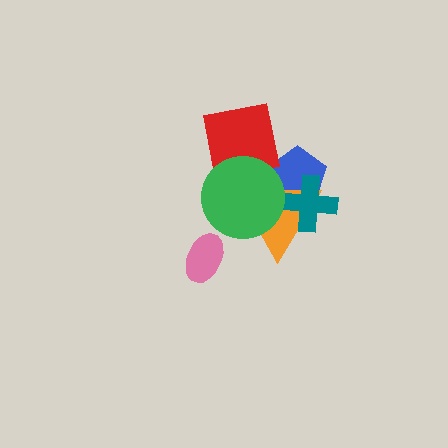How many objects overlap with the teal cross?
2 objects overlap with the teal cross.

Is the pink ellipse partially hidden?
No, no other shape covers it.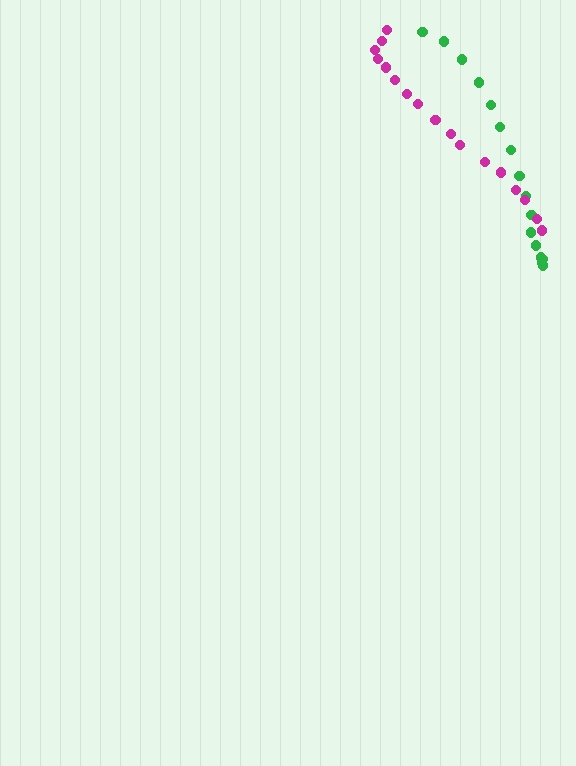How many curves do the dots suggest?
There are 2 distinct paths.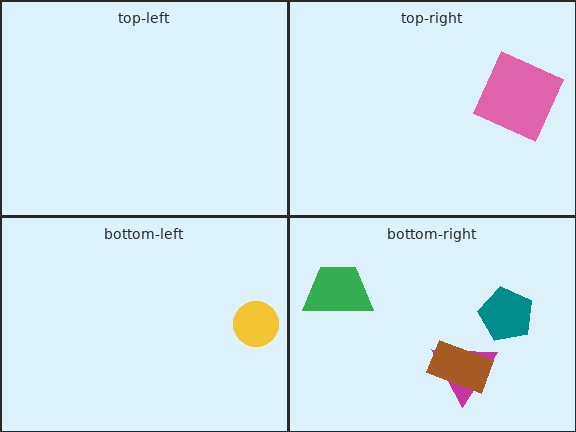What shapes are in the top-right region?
The pink square.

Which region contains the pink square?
The top-right region.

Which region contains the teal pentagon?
The bottom-right region.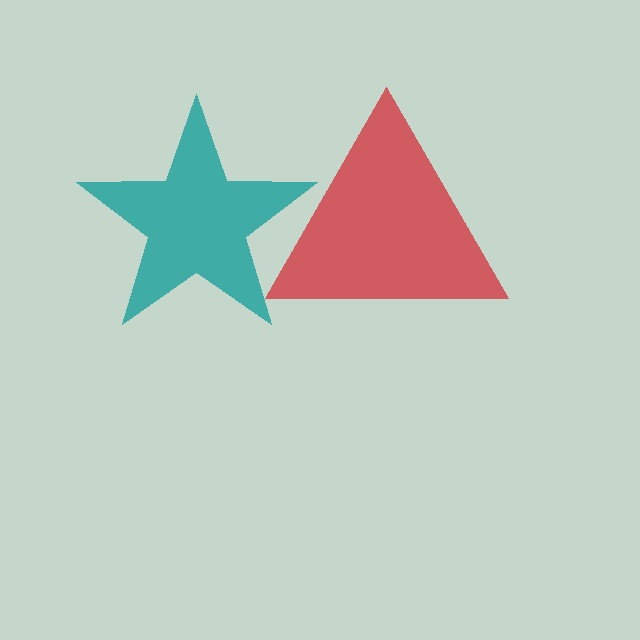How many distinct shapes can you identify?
There are 2 distinct shapes: a teal star, a red triangle.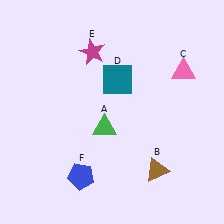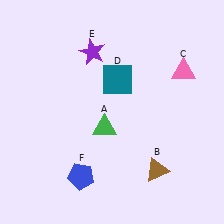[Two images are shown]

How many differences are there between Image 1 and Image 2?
There is 1 difference between the two images.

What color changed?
The star (E) changed from magenta in Image 1 to purple in Image 2.